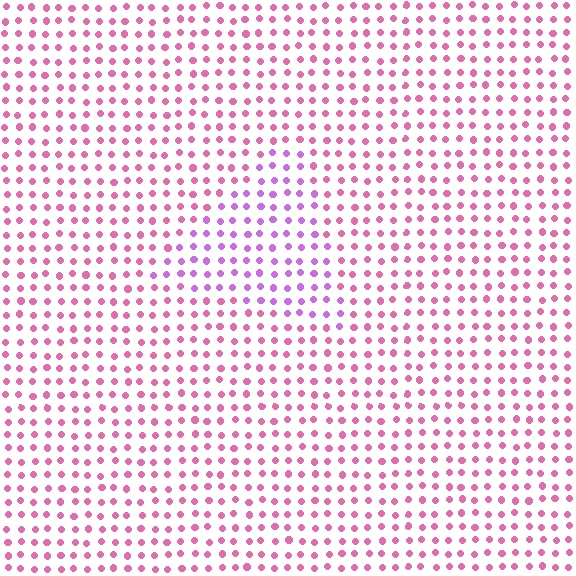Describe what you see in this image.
The image is filled with small pink elements in a uniform arrangement. A triangle-shaped region is visible where the elements are tinted to a slightly different hue, forming a subtle color boundary.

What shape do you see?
I see a triangle.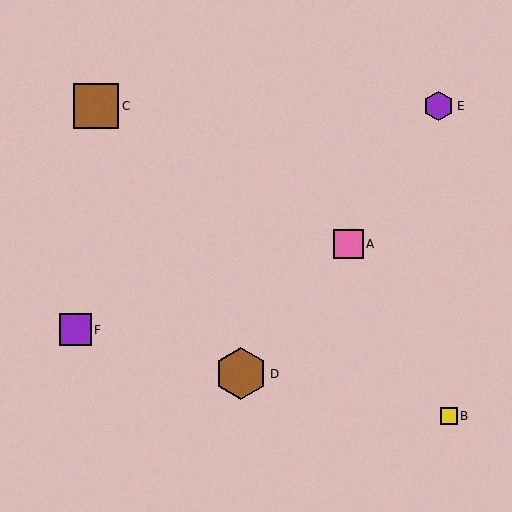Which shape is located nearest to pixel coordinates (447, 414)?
The yellow square (labeled B) at (449, 416) is nearest to that location.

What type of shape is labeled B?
Shape B is a yellow square.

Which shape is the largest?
The brown hexagon (labeled D) is the largest.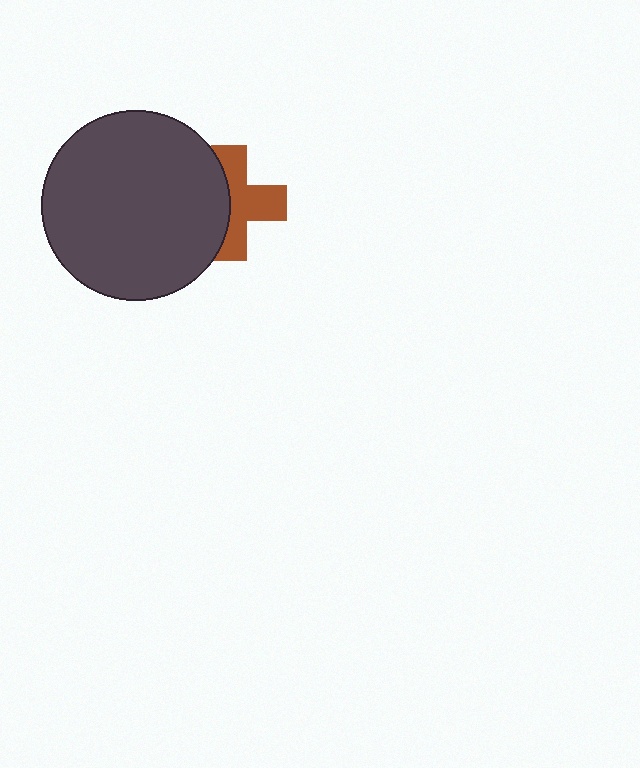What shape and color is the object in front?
The object in front is a dark gray circle.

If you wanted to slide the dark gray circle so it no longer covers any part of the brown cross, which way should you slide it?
Slide it left — that is the most direct way to separate the two shapes.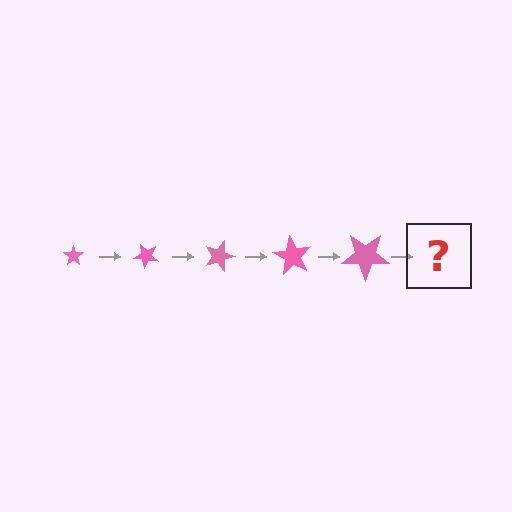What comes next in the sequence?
The next element should be a star, larger than the previous one and rotated 225 degrees from the start.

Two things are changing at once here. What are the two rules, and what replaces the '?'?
The two rules are that the star grows larger each step and it rotates 45 degrees each step. The '?' should be a star, larger than the previous one and rotated 225 degrees from the start.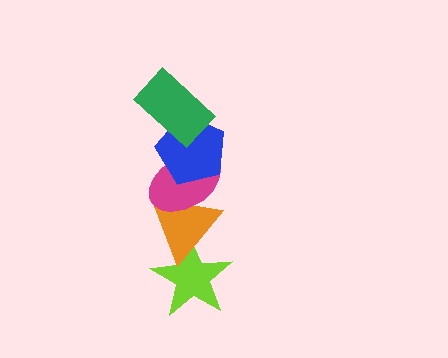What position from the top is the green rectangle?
The green rectangle is 1st from the top.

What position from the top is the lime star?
The lime star is 5th from the top.